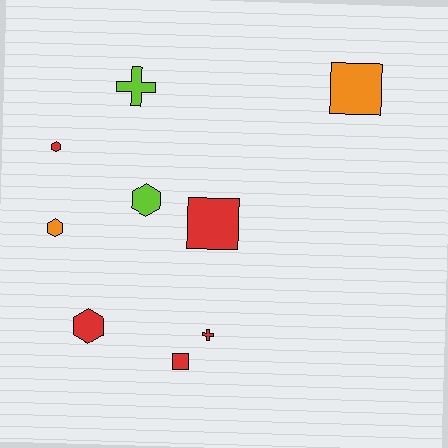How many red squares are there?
There are 2 red squares.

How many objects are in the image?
There are 9 objects.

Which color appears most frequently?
Red, with 5 objects.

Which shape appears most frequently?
Hexagon, with 4 objects.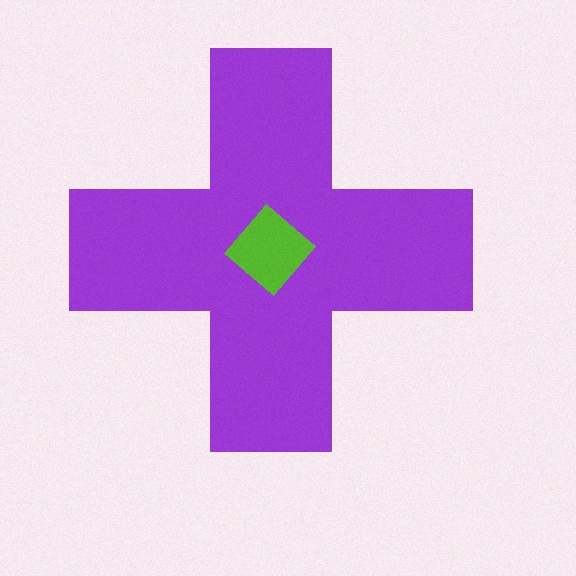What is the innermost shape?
The lime diamond.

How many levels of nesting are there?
2.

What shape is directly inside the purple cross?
The lime diamond.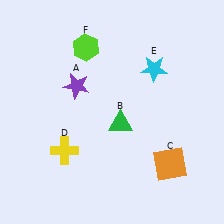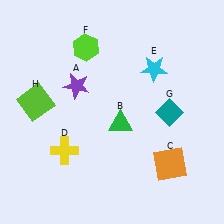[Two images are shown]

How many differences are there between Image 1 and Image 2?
There are 2 differences between the two images.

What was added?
A teal diamond (G), a lime square (H) were added in Image 2.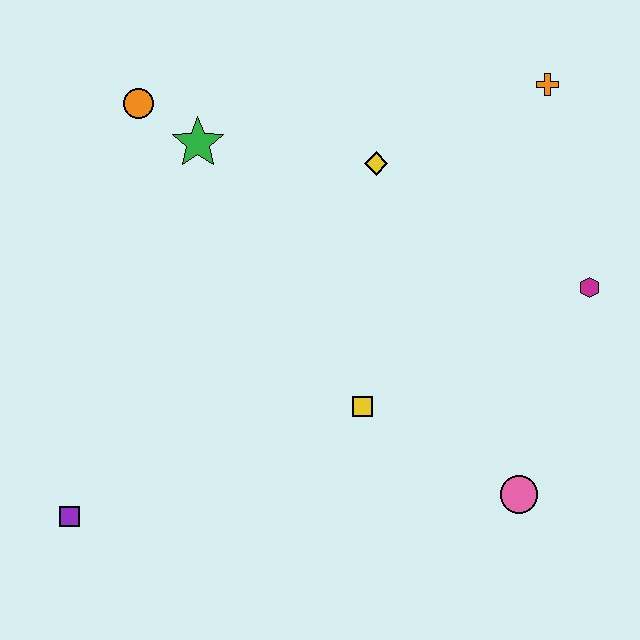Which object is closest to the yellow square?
The pink circle is closest to the yellow square.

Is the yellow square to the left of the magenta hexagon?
Yes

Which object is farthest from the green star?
The pink circle is farthest from the green star.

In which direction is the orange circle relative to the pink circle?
The orange circle is above the pink circle.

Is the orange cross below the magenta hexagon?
No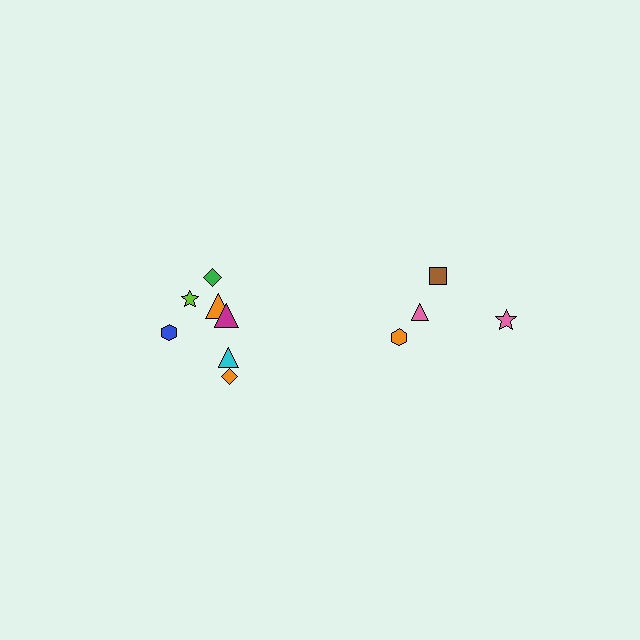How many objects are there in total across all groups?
There are 11 objects.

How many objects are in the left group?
There are 7 objects.